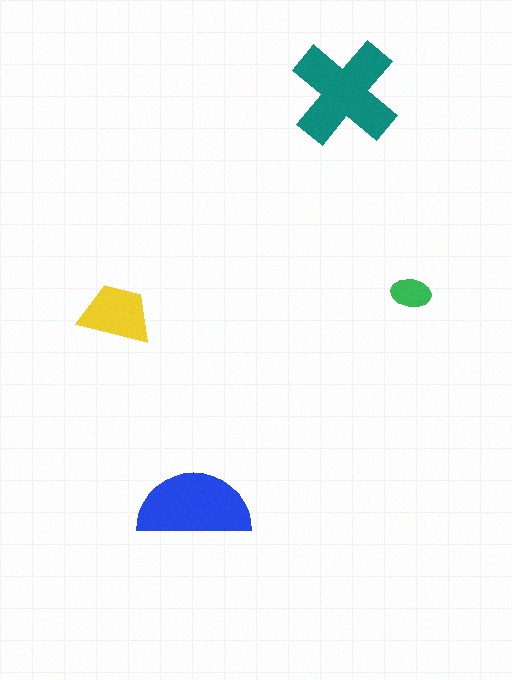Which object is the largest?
The teal cross.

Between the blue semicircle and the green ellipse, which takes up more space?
The blue semicircle.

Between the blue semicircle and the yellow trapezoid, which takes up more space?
The blue semicircle.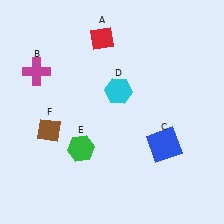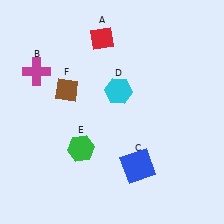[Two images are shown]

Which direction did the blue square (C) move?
The blue square (C) moved left.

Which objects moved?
The objects that moved are: the blue square (C), the brown diamond (F).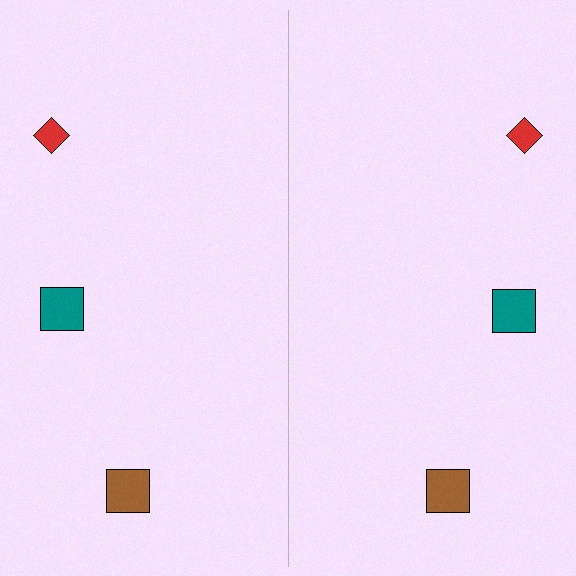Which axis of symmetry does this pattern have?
The pattern has a vertical axis of symmetry running through the center of the image.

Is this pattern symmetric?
Yes, this pattern has bilateral (reflection) symmetry.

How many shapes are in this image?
There are 6 shapes in this image.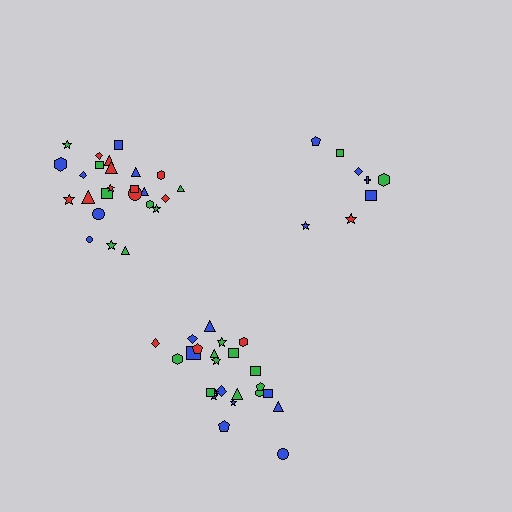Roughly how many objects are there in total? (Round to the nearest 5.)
Roughly 60 objects in total.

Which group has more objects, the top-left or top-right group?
The top-left group.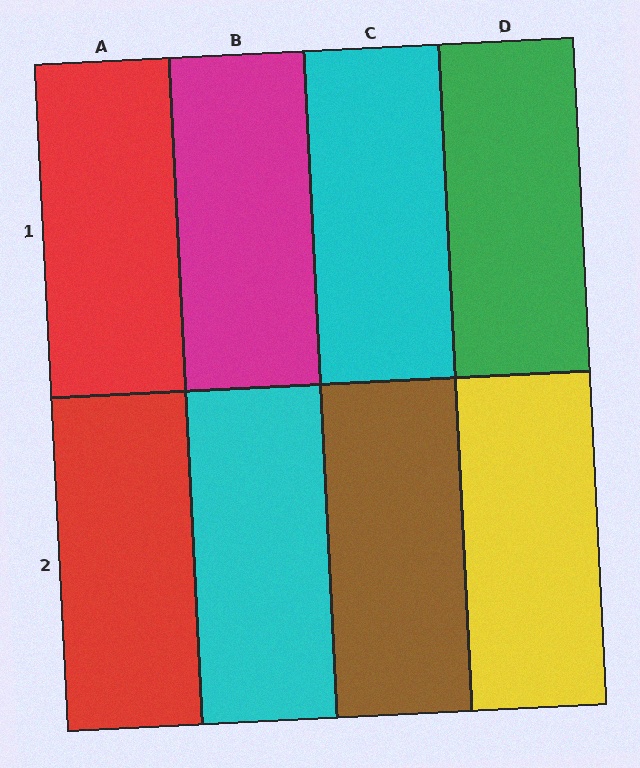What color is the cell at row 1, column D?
Green.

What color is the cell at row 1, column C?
Cyan.